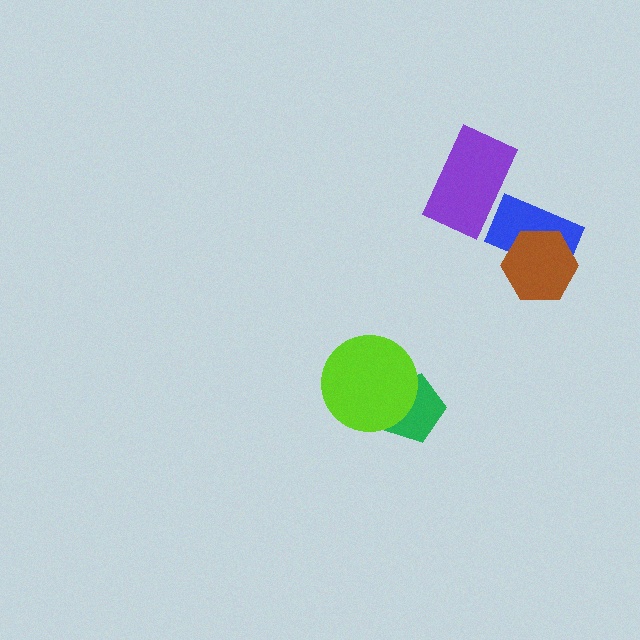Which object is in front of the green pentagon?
The lime circle is in front of the green pentagon.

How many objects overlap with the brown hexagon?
1 object overlaps with the brown hexagon.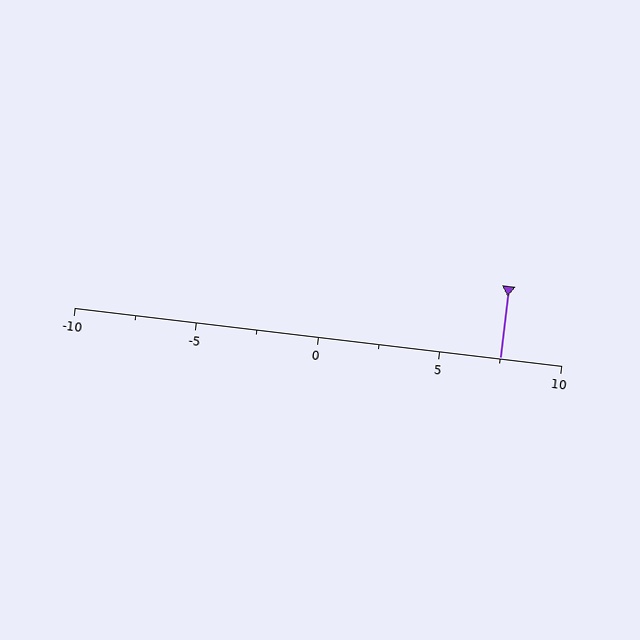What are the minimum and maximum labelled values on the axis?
The axis runs from -10 to 10.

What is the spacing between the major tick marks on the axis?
The major ticks are spaced 5 apart.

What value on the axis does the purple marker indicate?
The marker indicates approximately 7.5.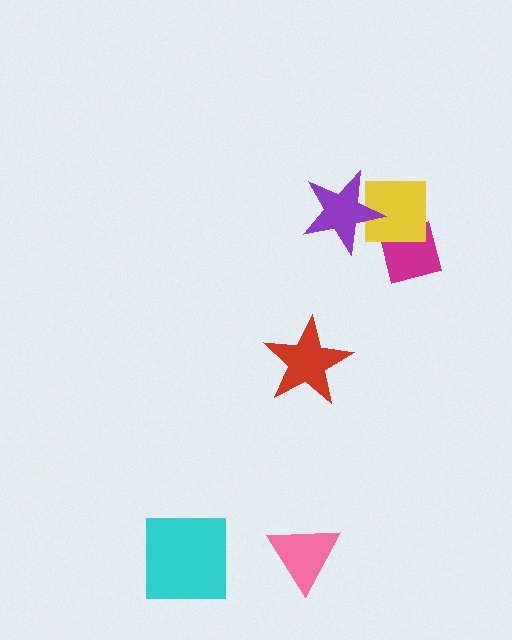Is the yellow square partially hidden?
Yes, it is partially covered by another shape.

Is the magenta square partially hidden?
Yes, it is partially covered by another shape.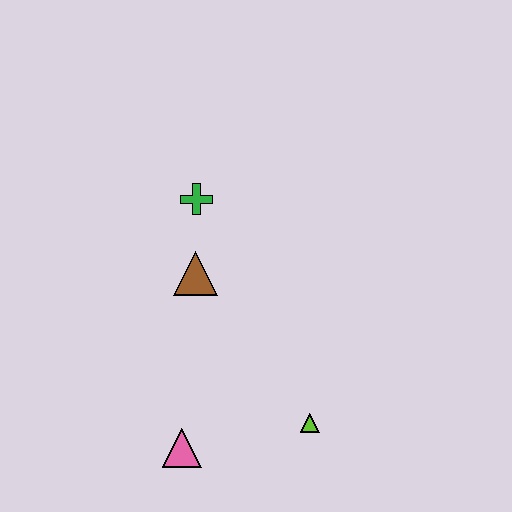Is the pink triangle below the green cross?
Yes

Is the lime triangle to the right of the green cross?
Yes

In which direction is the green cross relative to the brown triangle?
The green cross is above the brown triangle.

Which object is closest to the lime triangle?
The pink triangle is closest to the lime triangle.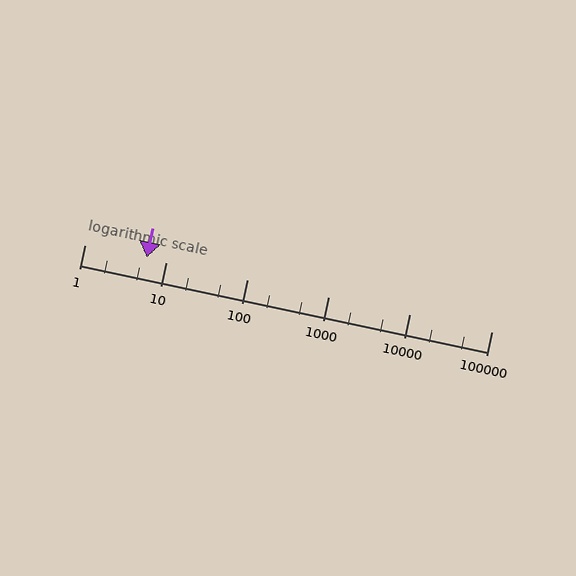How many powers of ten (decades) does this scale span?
The scale spans 5 decades, from 1 to 100000.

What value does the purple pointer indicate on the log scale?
The pointer indicates approximately 5.8.